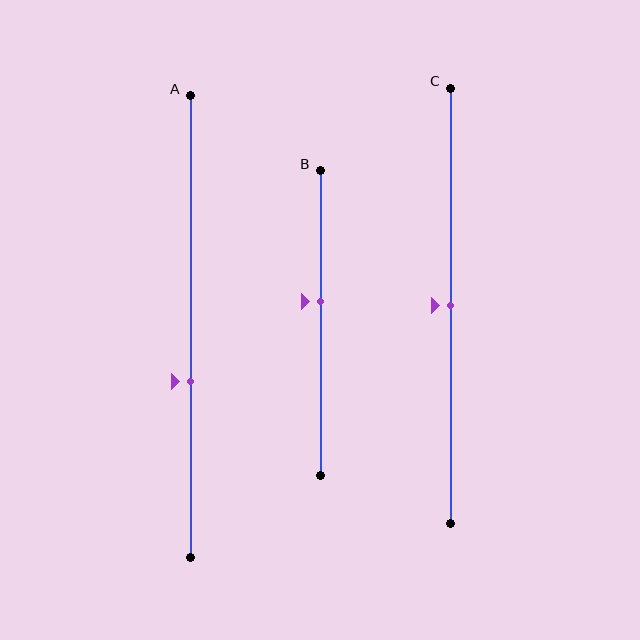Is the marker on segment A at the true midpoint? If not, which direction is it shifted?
No, the marker on segment A is shifted downward by about 12% of the segment length.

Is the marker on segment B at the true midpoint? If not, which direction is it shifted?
No, the marker on segment B is shifted upward by about 7% of the segment length.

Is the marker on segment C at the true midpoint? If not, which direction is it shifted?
Yes, the marker on segment C is at the true midpoint.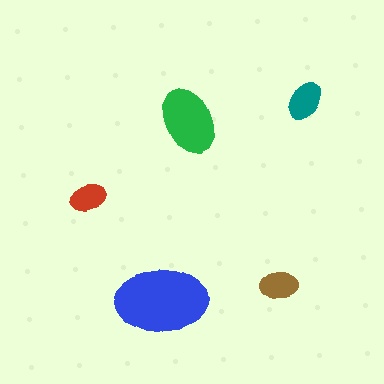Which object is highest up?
The teal ellipse is topmost.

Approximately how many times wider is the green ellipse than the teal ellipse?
About 1.5 times wider.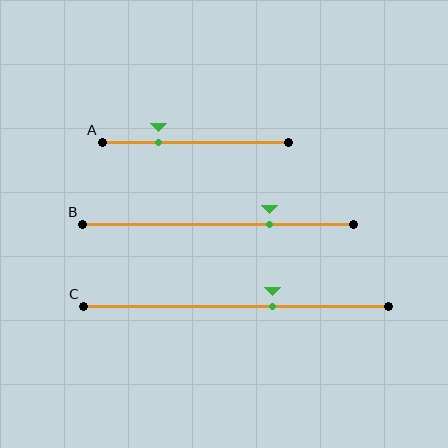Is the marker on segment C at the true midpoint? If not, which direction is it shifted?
No, the marker on segment C is shifted to the right by about 12% of the segment length.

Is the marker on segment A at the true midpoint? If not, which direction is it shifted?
No, the marker on segment A is shifted to the left by about 20% of the segment length.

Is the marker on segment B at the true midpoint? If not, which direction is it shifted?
No, the marker on segment B is shifted to the right by about 19% of the segment length.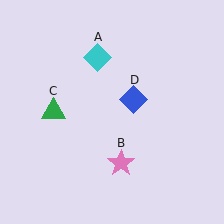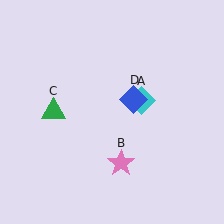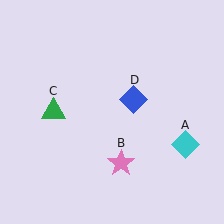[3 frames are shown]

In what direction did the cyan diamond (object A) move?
The cyan diamond (object A) moved down and to the right.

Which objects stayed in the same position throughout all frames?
Pink star (object B) and green triangle (object C) and blue diamond (object D) remained stationary.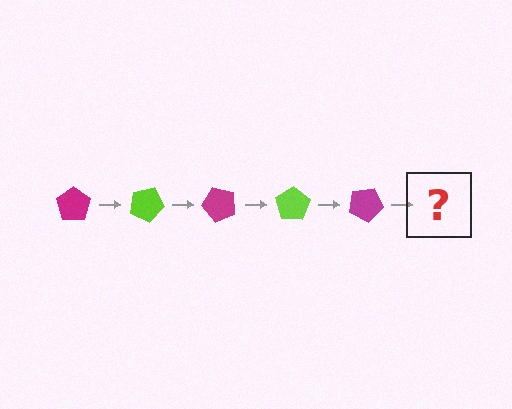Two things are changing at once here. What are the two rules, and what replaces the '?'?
The two rules are that it rotates 25 degrees each step and the color cycles through magenta and lime. The '?' should be a lime pentagon, rotated 125 degrees from the start.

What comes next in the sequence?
The next element should be a lime pentagon, rotated 125 degrees from the start.